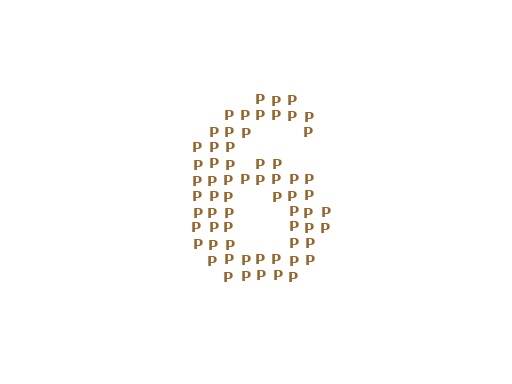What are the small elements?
The small elements are letter P's.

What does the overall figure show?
The overall figure shows the digit 6.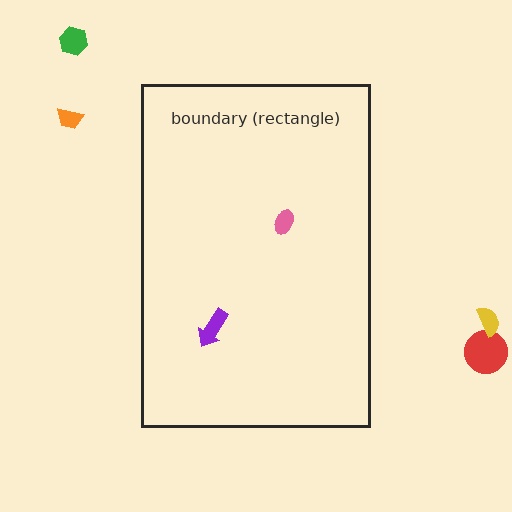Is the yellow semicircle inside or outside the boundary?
Outside.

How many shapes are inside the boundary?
2 inside, 4 outside.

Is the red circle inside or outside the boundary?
Outside.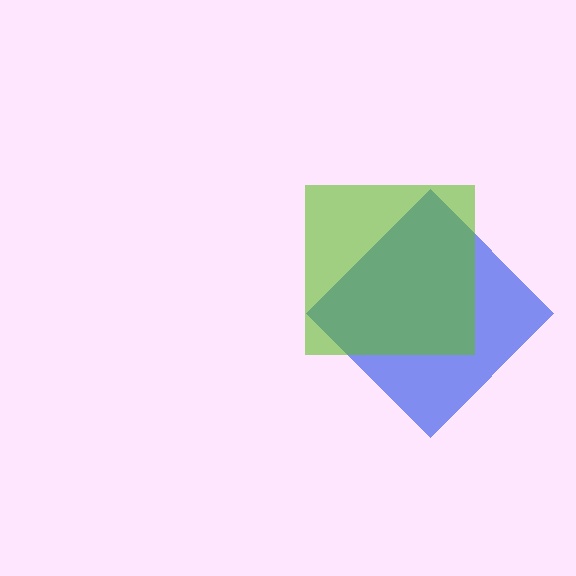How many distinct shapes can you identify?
There are 2 distinct shapes: a blue diamond, a lime square.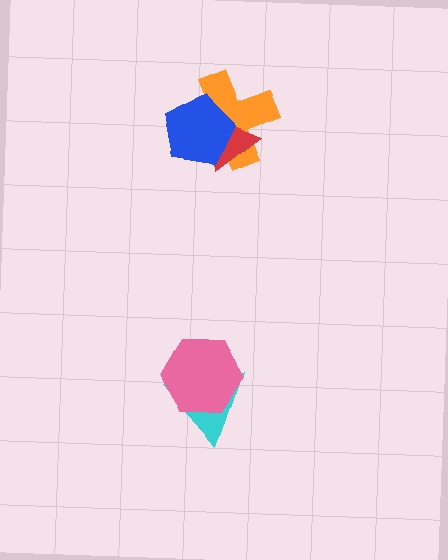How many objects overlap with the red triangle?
2 objects overlap with the red triangle.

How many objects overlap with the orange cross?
2 objects overlap with the orange cross.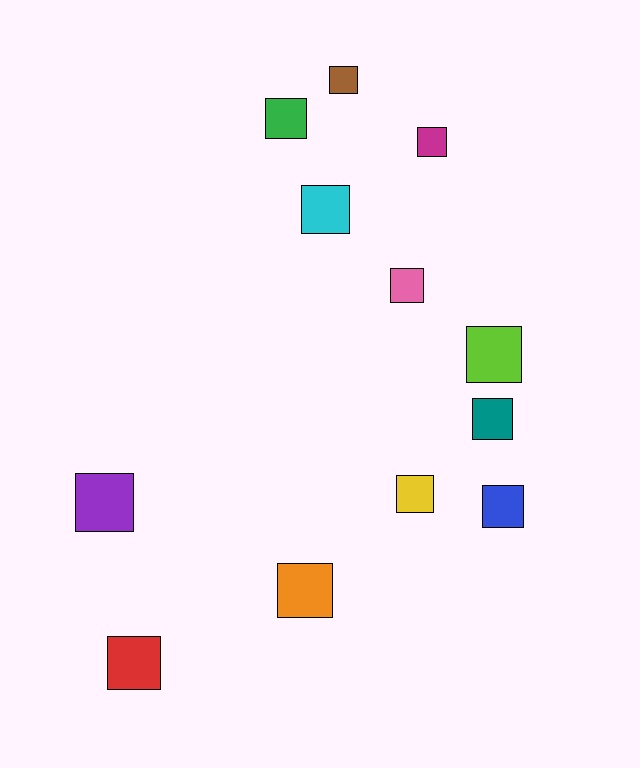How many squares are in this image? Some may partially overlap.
There are 12 squares.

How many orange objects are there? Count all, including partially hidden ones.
There is 1 orange object.